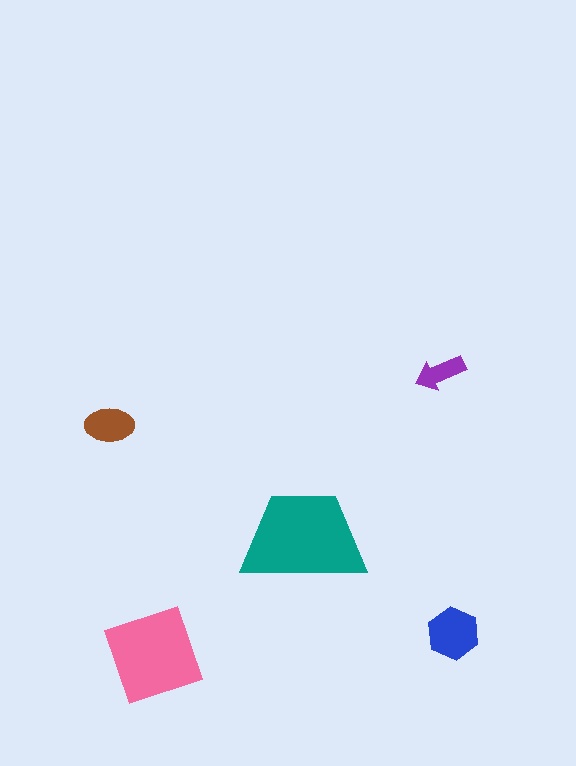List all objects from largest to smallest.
The teal trapezoid, the pink square, the blue hexagon, the brown ellipse, the purple arrow.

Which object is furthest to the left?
The brown ellipse is leftmost.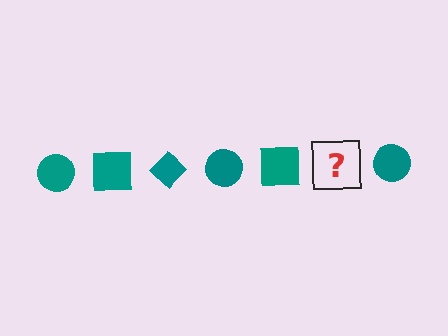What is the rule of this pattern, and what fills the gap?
The rule is that the pattern cycles through circle, square, diamond shapes in teal. The gap should be filled with a teal diamond.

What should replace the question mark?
The question mark should be replaced with a teal diamond.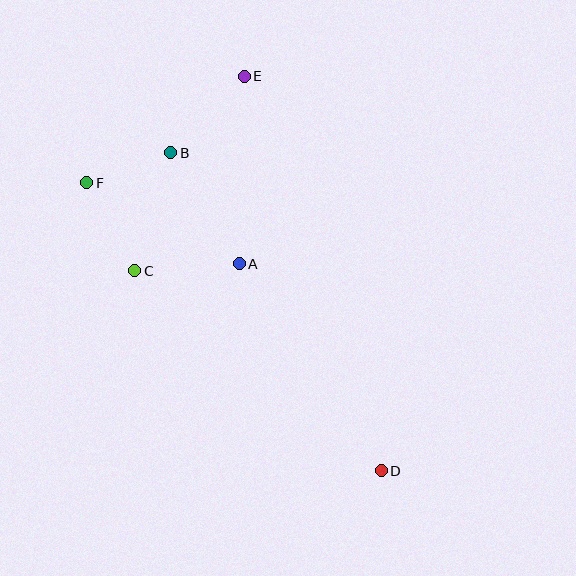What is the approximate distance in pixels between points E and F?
The distance between E and F is approximately 190 pixels.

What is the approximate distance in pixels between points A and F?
The distance between A and F is approximately 173 pixels.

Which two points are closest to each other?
Points B and F are closest to each other.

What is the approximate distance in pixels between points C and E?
The distance between C and E is approximately 223 pixels.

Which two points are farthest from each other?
Points D and E are farthest from each other.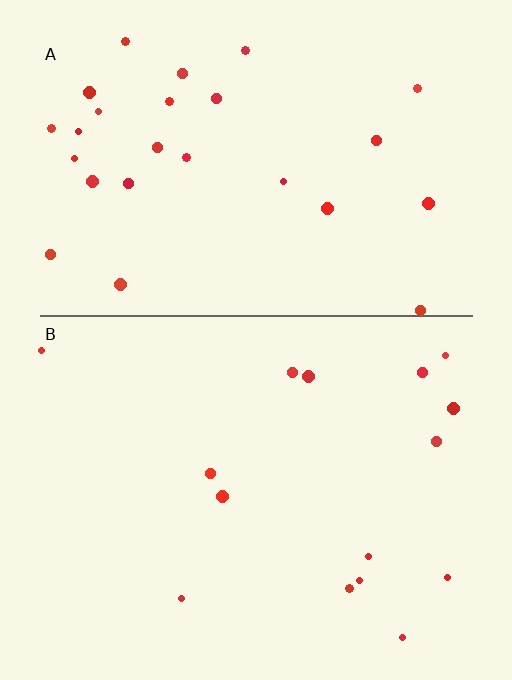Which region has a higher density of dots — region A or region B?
A (the top).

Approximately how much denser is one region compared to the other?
Approximately 1.7× — region A over region B.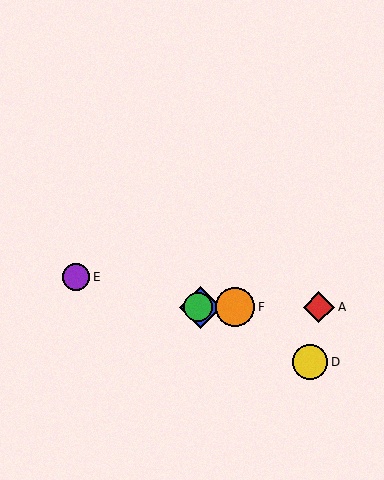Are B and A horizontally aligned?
Yes, both are at y≈307.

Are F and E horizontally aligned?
No, F is at y≈307 and E is at y≈277.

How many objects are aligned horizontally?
4 objects (A, B, C, F) are aligned horizontally.